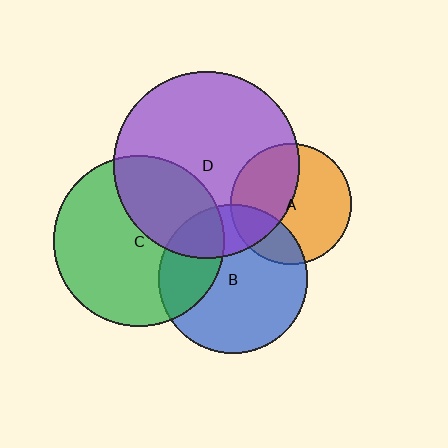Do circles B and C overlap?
Yes.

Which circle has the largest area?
Circle D (purple).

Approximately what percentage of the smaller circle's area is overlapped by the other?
Approximately 30%.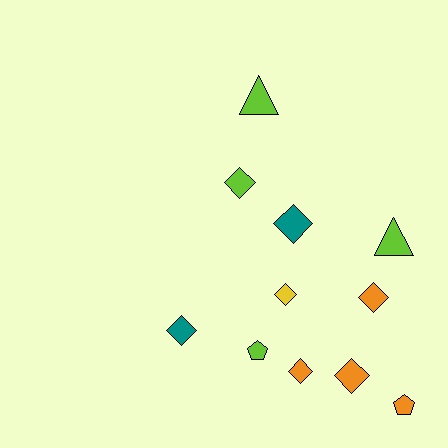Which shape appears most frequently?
Diamond, with 7 objects.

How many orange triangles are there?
There are no orange triangles.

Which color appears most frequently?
Lime, with 4 objects.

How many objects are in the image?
There are 11 objects.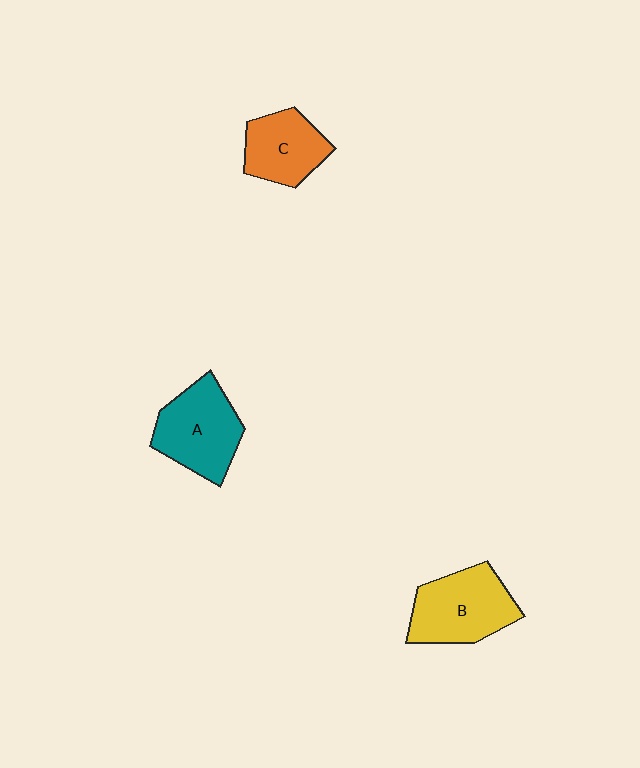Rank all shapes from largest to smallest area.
From largest to smallest: B (yellow), A (teal), C (orange).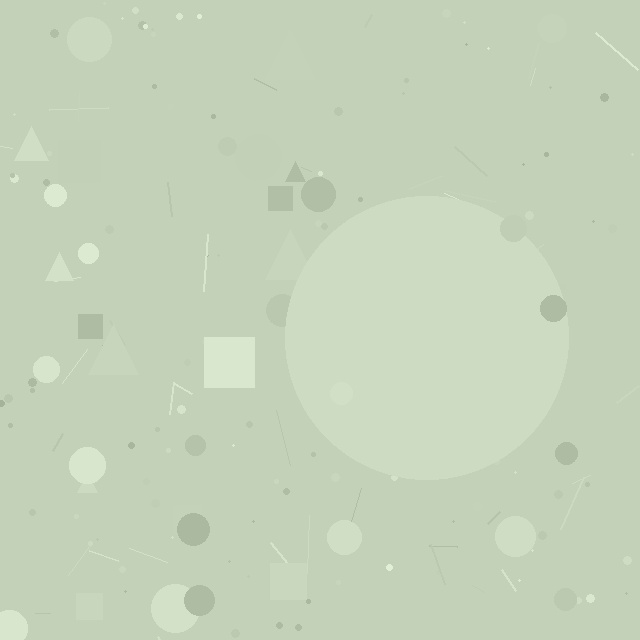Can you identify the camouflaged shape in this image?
The camouflaged shape is a circle.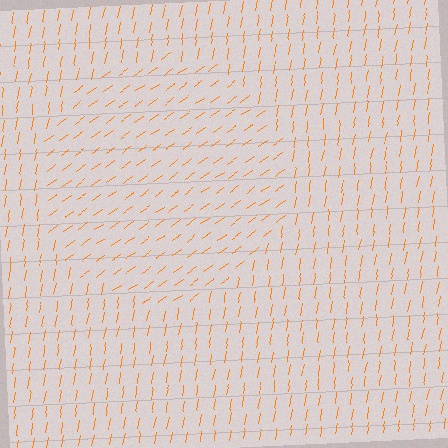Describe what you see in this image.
The image is filled with small orange line segments. A circle region in the image has lines oriented differently from the surrounding lines, creating a visible texture boundary.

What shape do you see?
I see a circle.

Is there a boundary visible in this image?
Yes, there is a texture boundary formed by a change in line orientation.